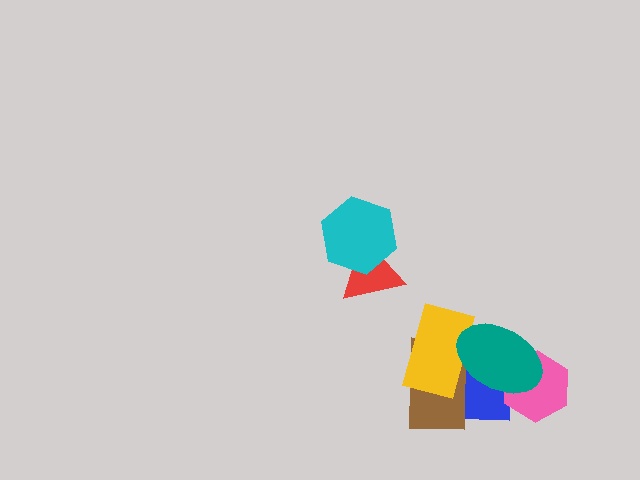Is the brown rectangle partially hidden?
Yes, it is partially covered by another shape.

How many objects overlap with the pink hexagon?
2 objects overlap with the pink hexagon.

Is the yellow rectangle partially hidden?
Yes, it is partially covered by another shape.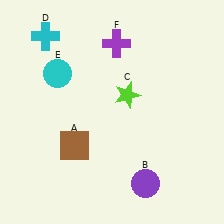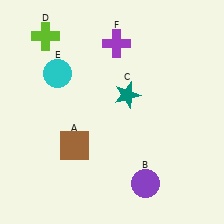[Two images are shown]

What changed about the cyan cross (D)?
In Image 1, D is cyan. In Image 2, it changed to lime.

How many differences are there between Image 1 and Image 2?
There are 2 differences between the two images.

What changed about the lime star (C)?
In Image 1, C is lime. In Image 2, it changed to teal.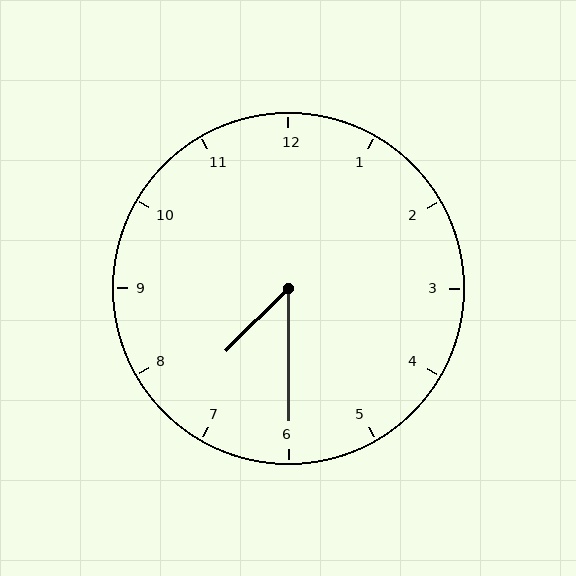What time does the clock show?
7:30.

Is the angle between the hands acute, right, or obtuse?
It is acute.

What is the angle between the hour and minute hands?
Approximately 45 degrees.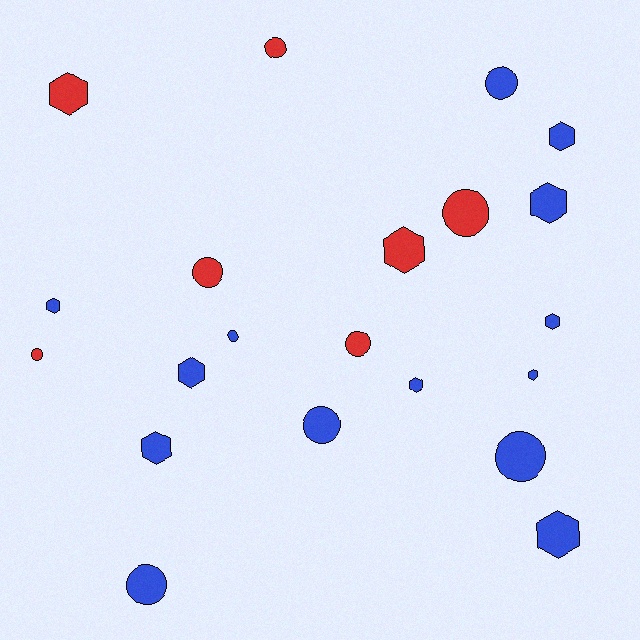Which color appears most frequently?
Blue, with 14 objects.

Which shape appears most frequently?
Hexagon, with 11 objects.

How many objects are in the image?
There are 21 objects.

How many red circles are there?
There are 5 red circles.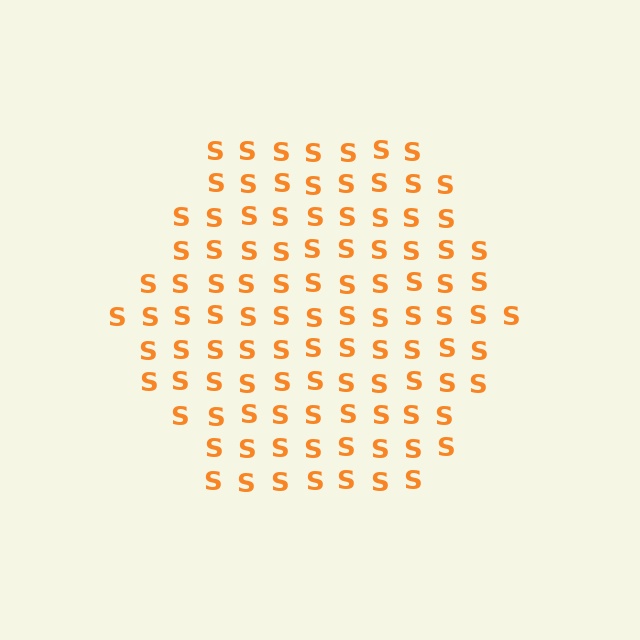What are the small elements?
The small elements are letter S's.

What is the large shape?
The large shape is a hexagon.